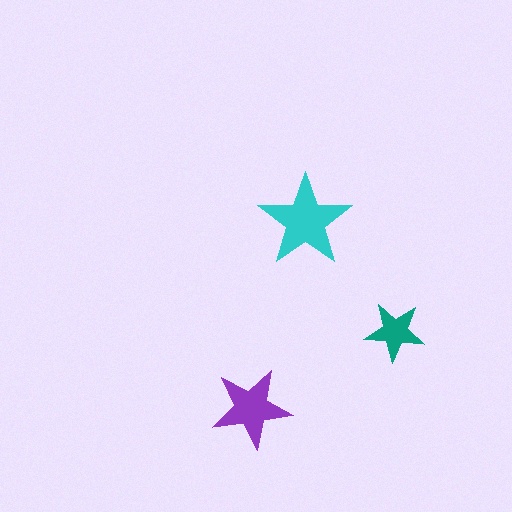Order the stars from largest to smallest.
the cyan one, the purple one, the teal one.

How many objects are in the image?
There are 3 objects in the image.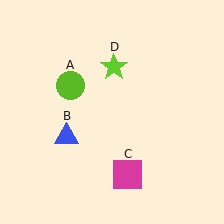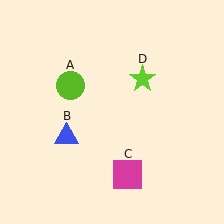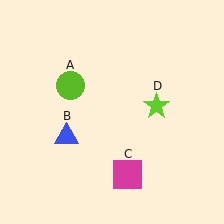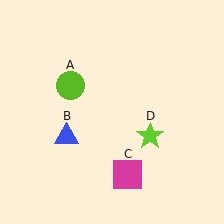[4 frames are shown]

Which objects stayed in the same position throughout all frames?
Lime circle (object A) and blue triangle (object B) and magenta square (object C) remained stationary.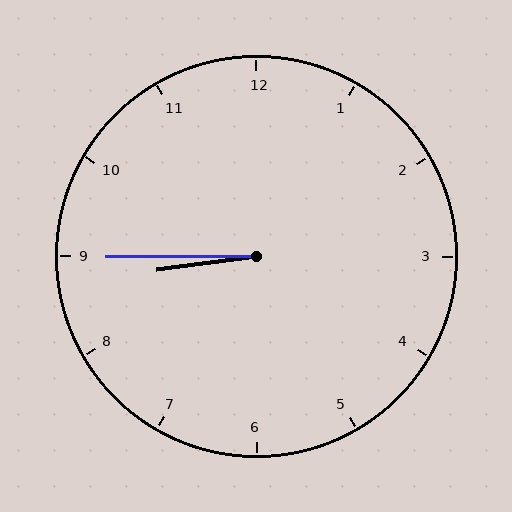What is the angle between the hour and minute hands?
Approximately 8 degrees.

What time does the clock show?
8:45.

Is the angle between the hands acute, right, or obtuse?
It is acute.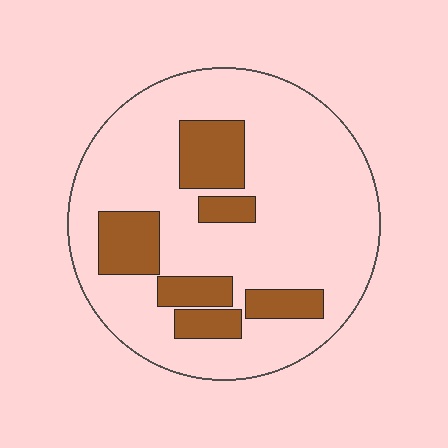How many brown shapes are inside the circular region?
6.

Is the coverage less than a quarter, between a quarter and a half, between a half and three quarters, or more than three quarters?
Less than a quarter.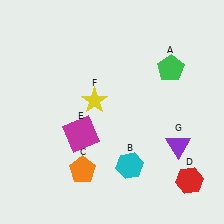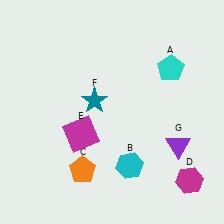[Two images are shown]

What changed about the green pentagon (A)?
In Image 1, A is green. In Image 2, it changed to cyan.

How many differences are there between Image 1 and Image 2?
There are 3 differences between the two images.